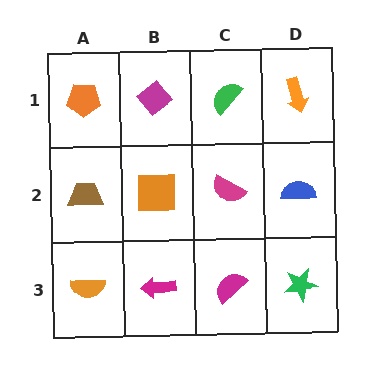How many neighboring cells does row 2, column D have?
3.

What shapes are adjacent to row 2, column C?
A green semicircle (row 1, column C), a magenta semicircle (row 3, column C), an orange square (row 2, column B), a blue semicircle (row 2, column D).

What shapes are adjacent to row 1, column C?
A magenta semicircle (row 2, column C), a magenta diamond (row 1, column B), an orange arrow (row 1, column D).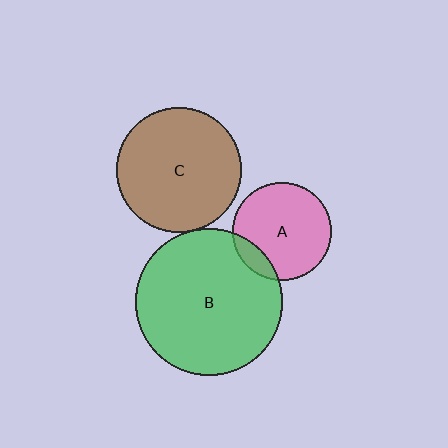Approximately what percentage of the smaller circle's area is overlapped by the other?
Approximately 5%.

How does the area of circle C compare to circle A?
Approximately 1.6 times.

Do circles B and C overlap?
Yes.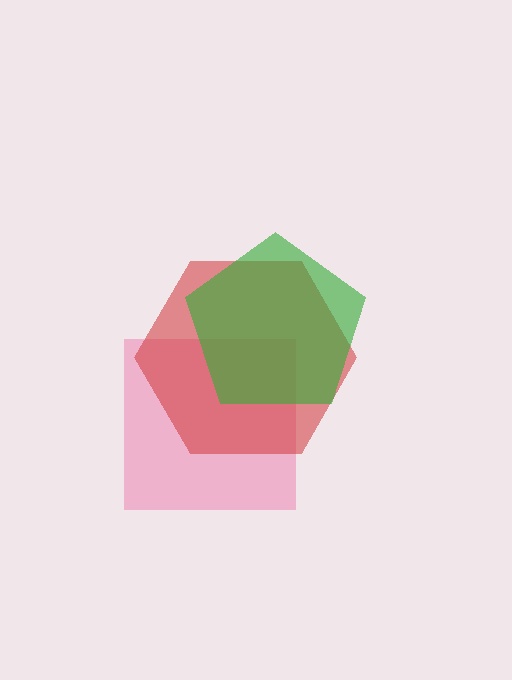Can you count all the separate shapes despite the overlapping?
Yes, there are 3 separate shapes.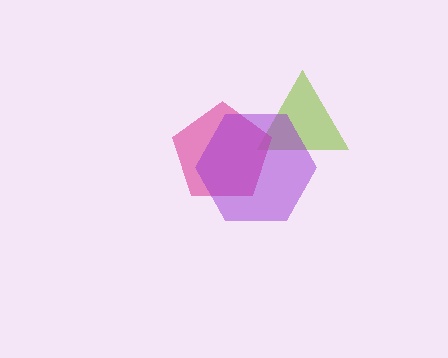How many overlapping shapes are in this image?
There are 3 overlapping shapes in the image.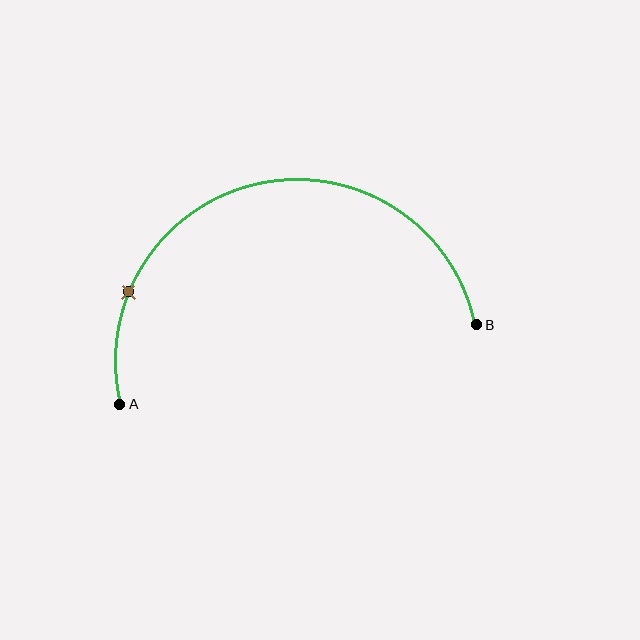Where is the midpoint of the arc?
The arc midpoint is the point on the curve farthest from the straight line joining A and B. It sits above that line.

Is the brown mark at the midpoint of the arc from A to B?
No. The brown mark lies on the arc but is closer to endpoint A. The arc midpoint would be at the point on the curve equidistant along the arc from both A and B.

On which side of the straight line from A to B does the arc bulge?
The arc bulges above the straight line connecting A and B.